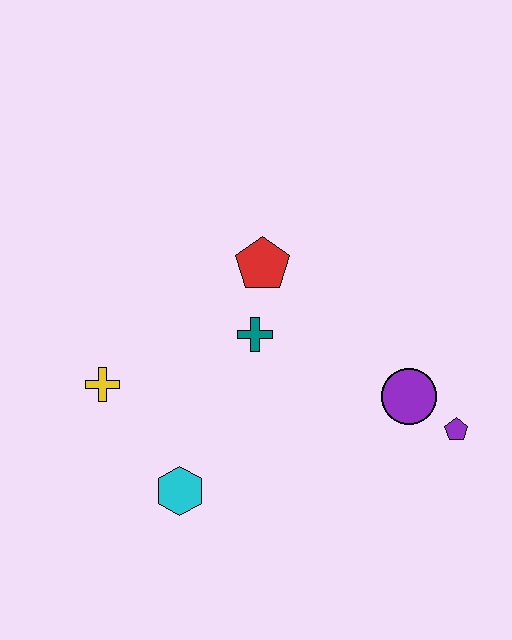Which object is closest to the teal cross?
The red pentagon is closest to the teal cross.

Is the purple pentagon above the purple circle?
No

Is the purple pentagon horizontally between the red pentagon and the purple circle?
No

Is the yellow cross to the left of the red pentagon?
Yes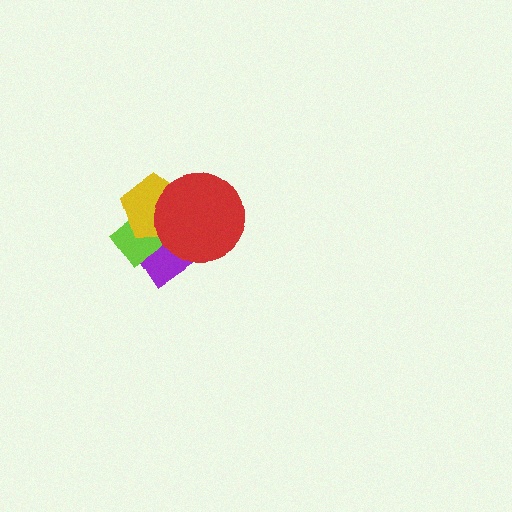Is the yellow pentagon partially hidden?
Yes, it is partially covered by another shape.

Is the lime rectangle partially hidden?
Yes, it is partially covered by another shape.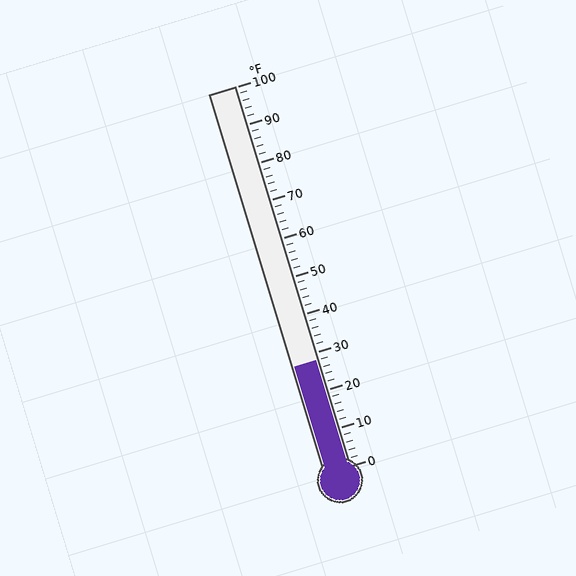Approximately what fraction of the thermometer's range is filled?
The thermometer is filled to approximately 30% of its range.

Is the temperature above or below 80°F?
The temperature is below 80°F.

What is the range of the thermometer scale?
The thermometer scale ranges from 0°F to 100°F.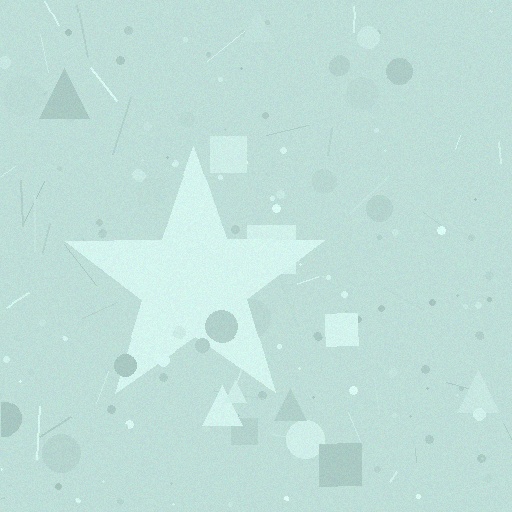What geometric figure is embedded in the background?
A star is embedded in the background.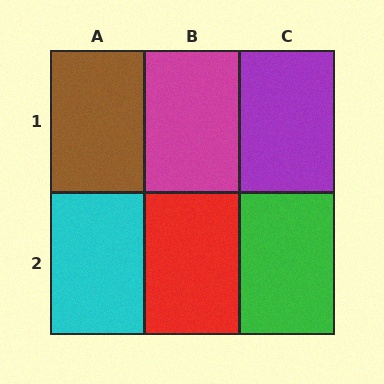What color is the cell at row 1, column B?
Magenta.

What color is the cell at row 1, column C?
Purple.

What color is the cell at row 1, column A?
Brown.